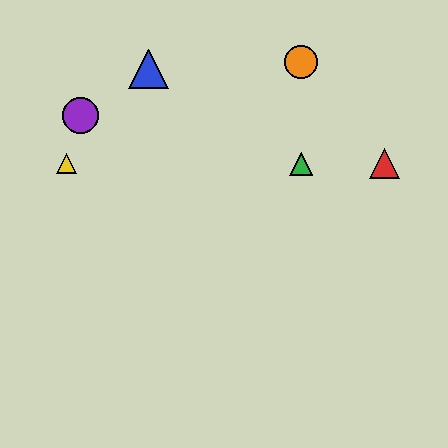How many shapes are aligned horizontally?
3 shapes (the red triangle, the green triangle, the yellow triangle) are aligned horizontally.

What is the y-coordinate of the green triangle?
The green triangle is at y≈164.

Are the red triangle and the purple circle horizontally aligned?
No, the red triangle is at y≈164 and the purple circle is at y≈116.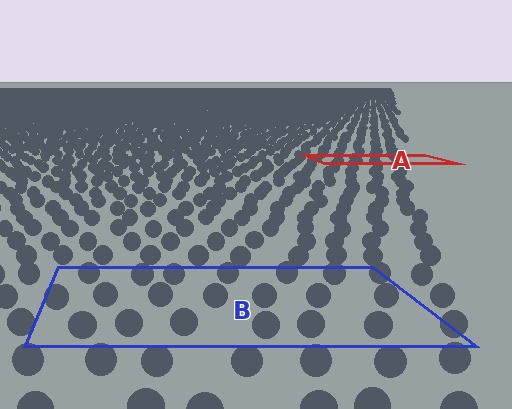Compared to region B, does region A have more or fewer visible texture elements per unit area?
Region A has more texture elements per unit area — they are packed more densely because it is farther away.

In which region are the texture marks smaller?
The texture marks are smaller in region A, because it is farther away.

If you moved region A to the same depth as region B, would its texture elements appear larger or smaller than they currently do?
They would appear larger. At a closer depth, the same texture elements are projected at a bigger on-screen size.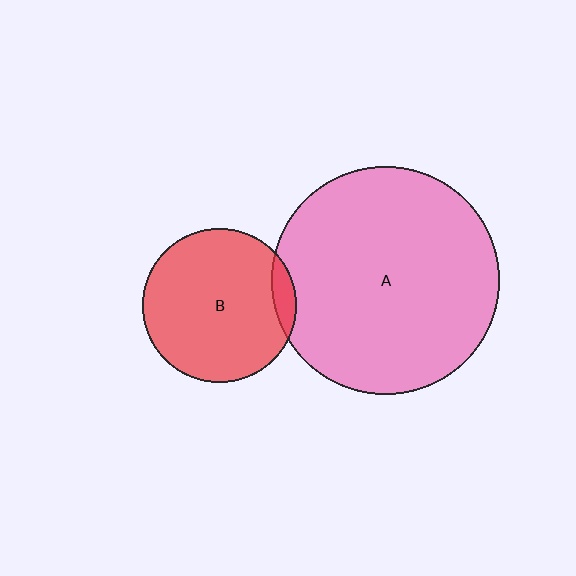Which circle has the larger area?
Circle A (pink).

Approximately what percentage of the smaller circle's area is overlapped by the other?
Approximately 10%.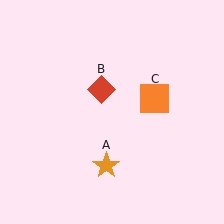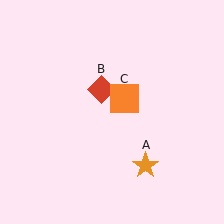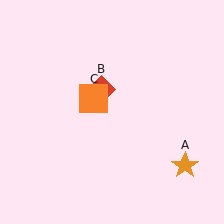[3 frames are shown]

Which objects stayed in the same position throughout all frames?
Red diamond (object B) remained stationary.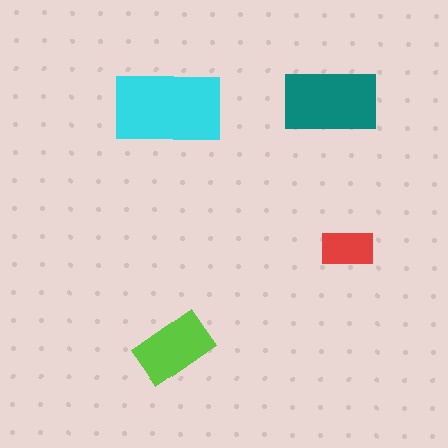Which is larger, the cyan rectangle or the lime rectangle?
The cyan one.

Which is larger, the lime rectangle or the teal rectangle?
The teal one.